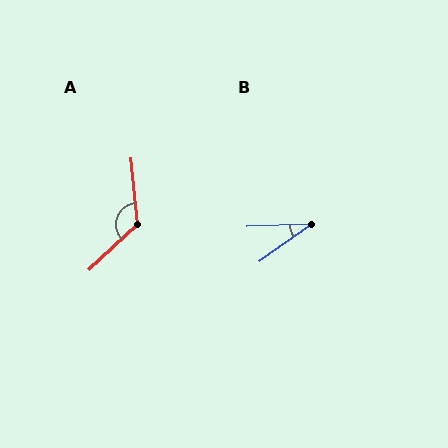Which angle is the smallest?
B, at approximately 34 degrees.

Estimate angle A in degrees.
Approximately 128 degrees.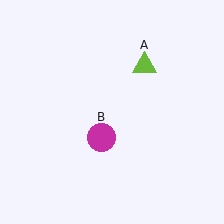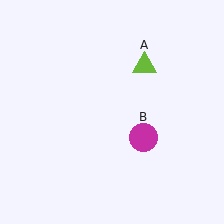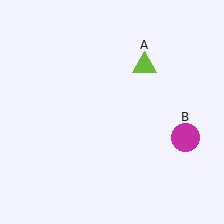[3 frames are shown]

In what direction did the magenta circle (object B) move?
The magenta circle (object B) moved right.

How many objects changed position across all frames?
1 object changed position: magenta circle (object B).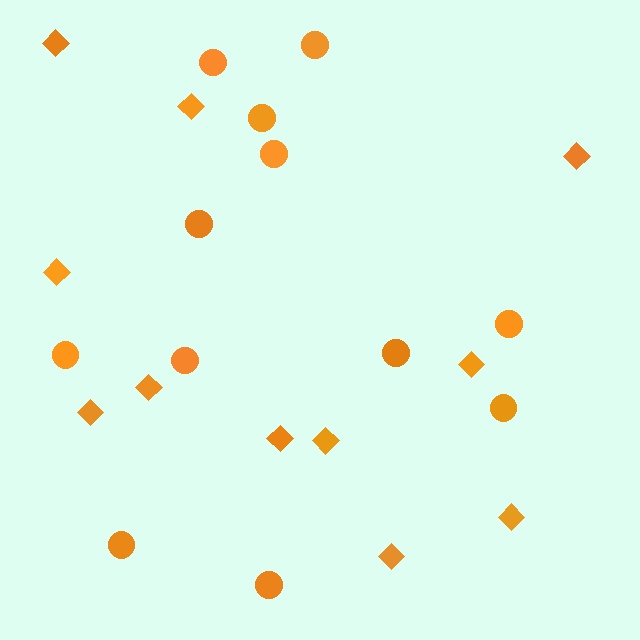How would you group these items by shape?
There are 2 groups: one group of circles (12) and one group of diamonds (11).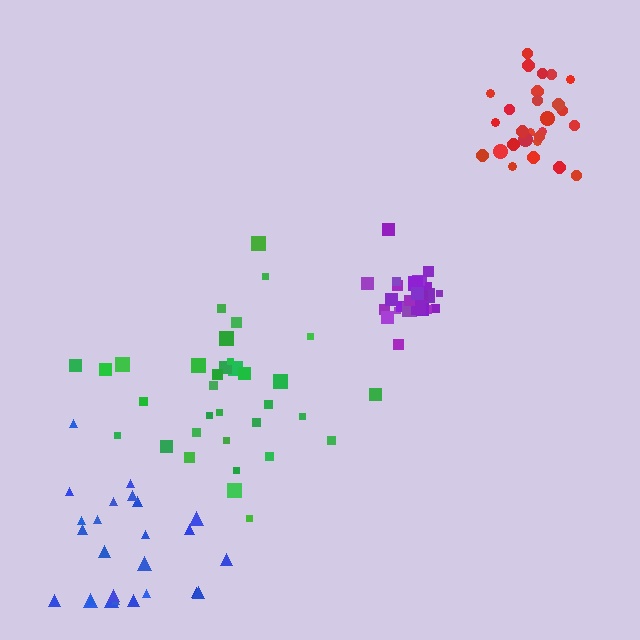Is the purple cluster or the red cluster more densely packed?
Purple.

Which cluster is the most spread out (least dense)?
Green.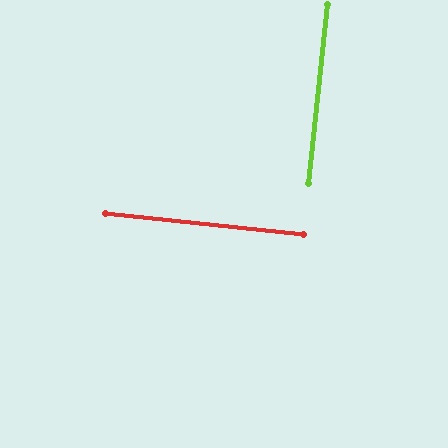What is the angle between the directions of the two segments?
Approximately 90 degrees.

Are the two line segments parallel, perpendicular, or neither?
Perpendicular — they meet at approximately 90°.